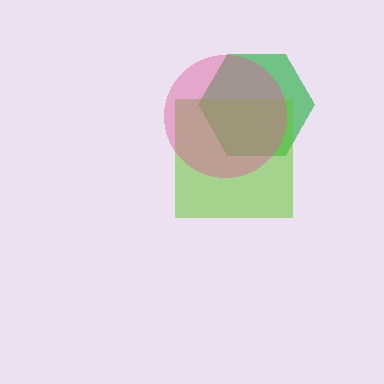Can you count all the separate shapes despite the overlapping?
Yes, there are 3 separate shapes.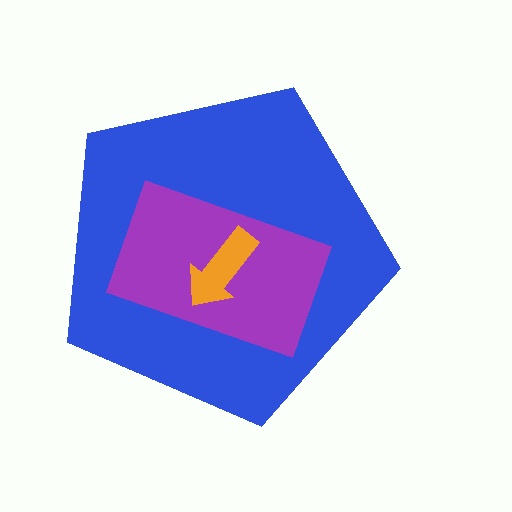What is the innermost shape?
The orange arrow.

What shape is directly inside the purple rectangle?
The orange arrow.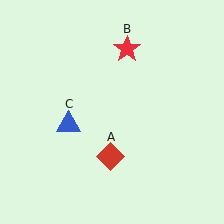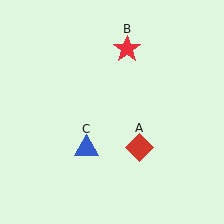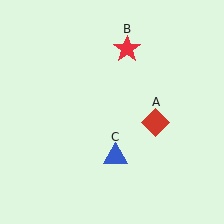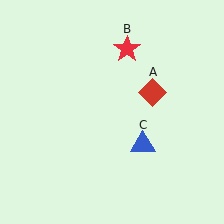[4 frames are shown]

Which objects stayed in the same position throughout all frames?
Red star (object B) remained stationary.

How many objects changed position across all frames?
2 objects changed position: red diamond (object A), blue triangle (object C).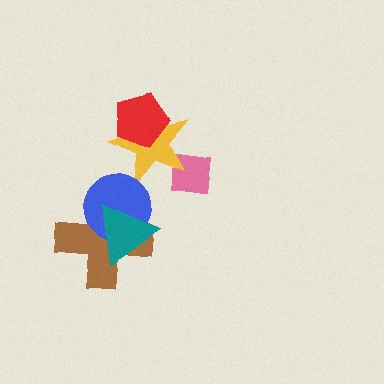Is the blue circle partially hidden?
Yes, it is partially covered by another shape.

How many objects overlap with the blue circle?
2 objects overlap with the blue circle.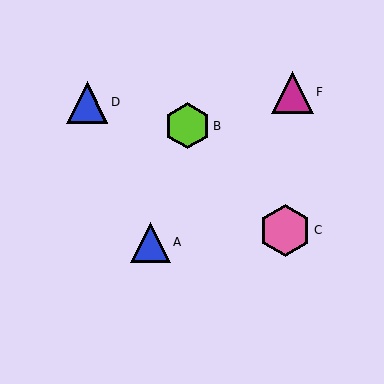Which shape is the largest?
The pink hexagon (labeled C) is the largest.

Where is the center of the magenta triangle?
The center of the magenta triangle is at (292, 92).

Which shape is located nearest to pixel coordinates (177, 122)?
The lime hexagon (labeled B) at (188, 126) is nearest to that location.